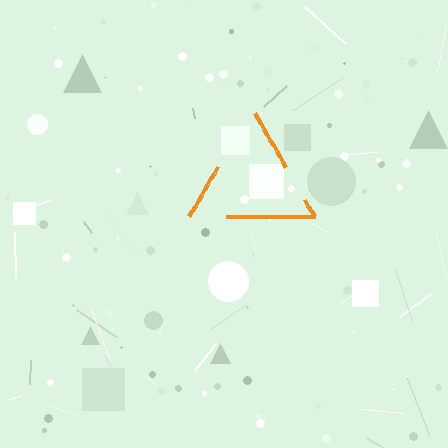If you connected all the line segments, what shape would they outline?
They would outline a triangle.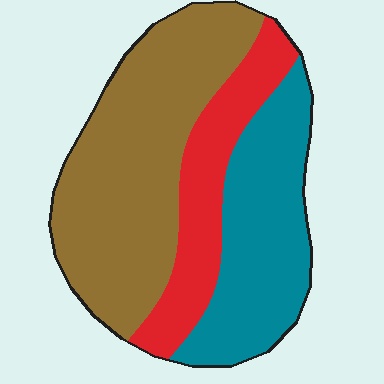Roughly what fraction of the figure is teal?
Teal takes up about one third (1/3) of the figure.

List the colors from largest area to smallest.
From largest to smallest: brown, teal, red.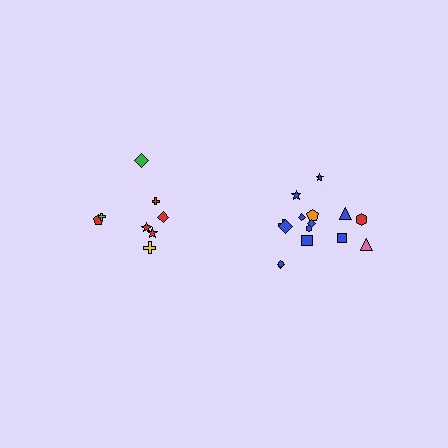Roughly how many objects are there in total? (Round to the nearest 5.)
Roughly 25 objects in total.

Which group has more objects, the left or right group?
The right group.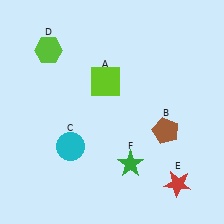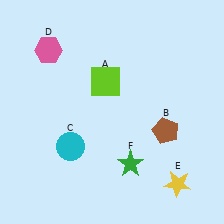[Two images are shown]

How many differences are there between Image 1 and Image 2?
There are 2 differences between the two images.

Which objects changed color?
D changed from lime to pink. E changed from red to yellow.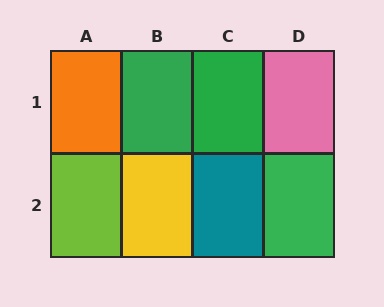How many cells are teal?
1 cell is teal.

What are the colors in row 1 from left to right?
Orange, green, green, pink.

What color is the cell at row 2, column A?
Lime.